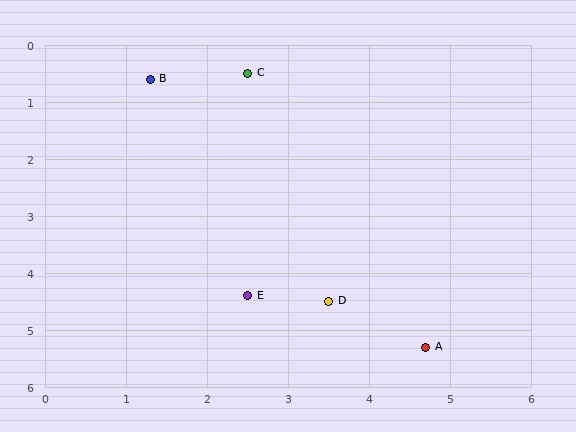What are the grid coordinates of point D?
Point D is at approximately (3.5, 4.5).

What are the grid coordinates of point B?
Point B is at approximately (1.3, 0.6).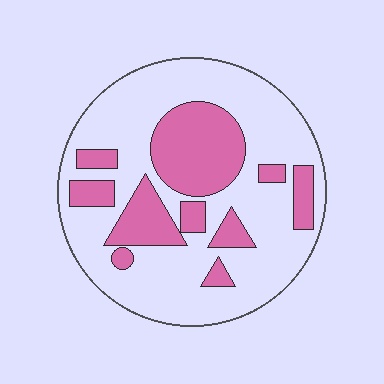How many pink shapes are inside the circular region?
10.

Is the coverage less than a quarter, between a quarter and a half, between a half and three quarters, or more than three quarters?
Between a quarter and a half.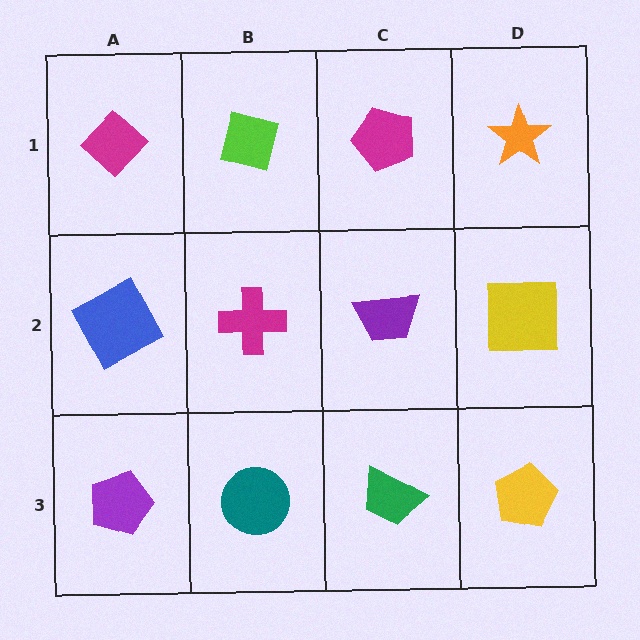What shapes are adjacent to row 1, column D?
A yellow square (row 2, column D), a magenta pentagon (row 1, column C).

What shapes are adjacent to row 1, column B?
A magenta cross (row 2, column B), a magenta diamond (row 1, column A), a magenta pentagon (row 1, column C).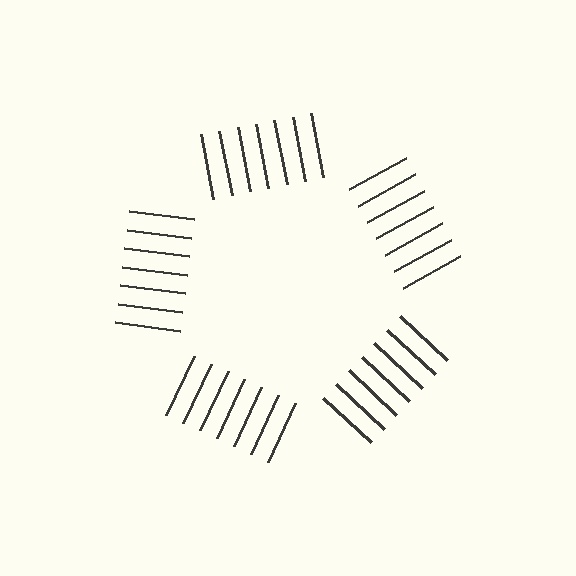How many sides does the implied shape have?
5 sides — the line-ends trace a pentagon.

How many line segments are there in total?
35 — 7 along each of the 5 edges.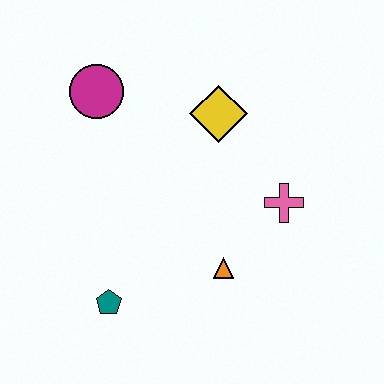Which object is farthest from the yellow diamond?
The teal pentagon is farthest from the yellow diamond.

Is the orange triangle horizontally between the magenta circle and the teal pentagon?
No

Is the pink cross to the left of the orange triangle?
No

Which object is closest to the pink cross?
The orange triangle is closest to the pink cross.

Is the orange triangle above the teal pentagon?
Yes